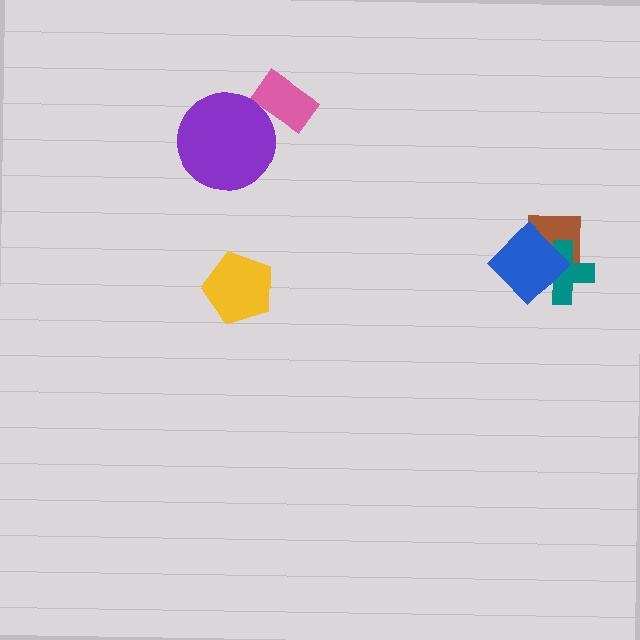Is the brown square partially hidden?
Yes, it is partially covered by another shape.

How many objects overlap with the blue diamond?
2 objects overlap with the blue diamond.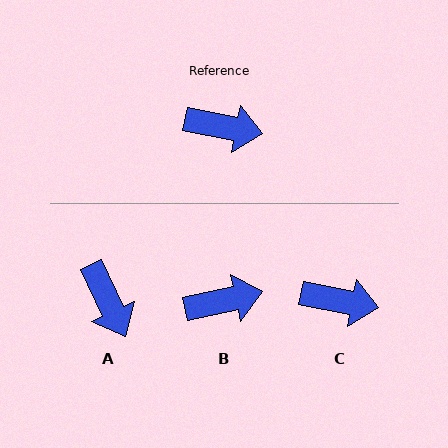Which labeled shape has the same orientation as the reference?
C.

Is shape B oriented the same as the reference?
No, it is off by about 23 degrees.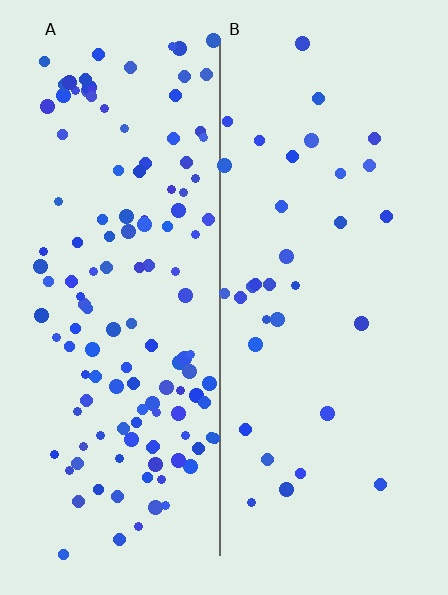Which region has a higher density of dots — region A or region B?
A (the left).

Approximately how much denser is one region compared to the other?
Approximately 3.7× — region A over region B.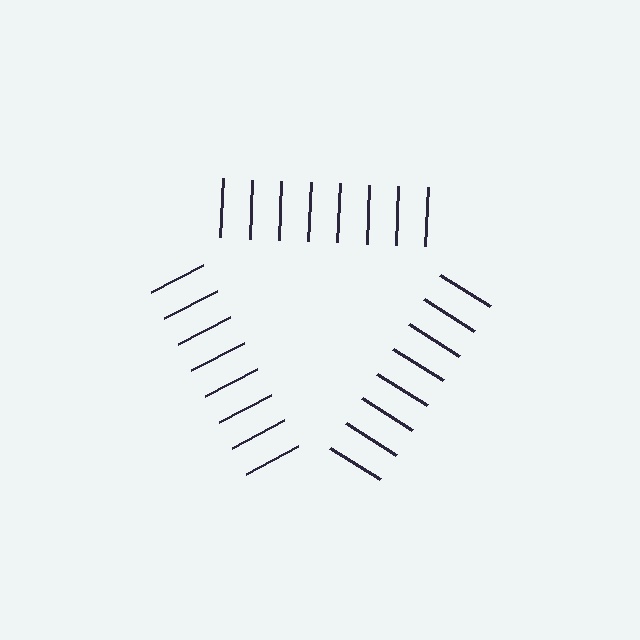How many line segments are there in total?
24 — 8 along each of the 3 edges.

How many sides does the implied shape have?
3 sides — the line-ends trace a triangle.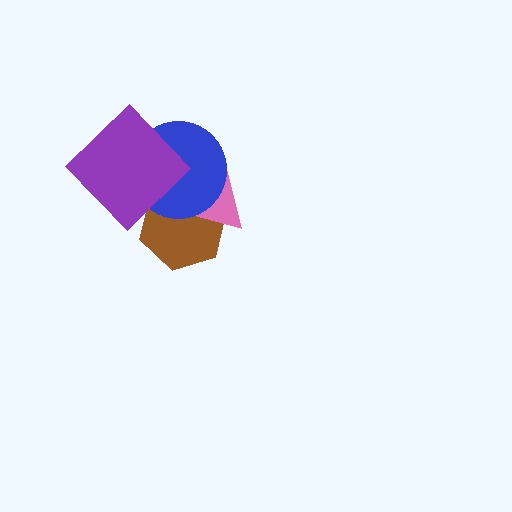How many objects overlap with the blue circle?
3 objects overlap with the blue circle.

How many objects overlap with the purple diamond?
1 object overlaps with the purple diamond.